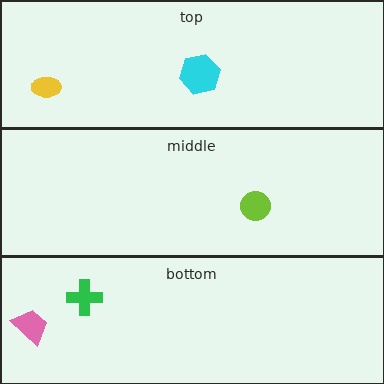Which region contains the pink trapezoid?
The bottom region.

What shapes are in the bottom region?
The pink trapezoid, the green cross.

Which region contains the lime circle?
The middle region.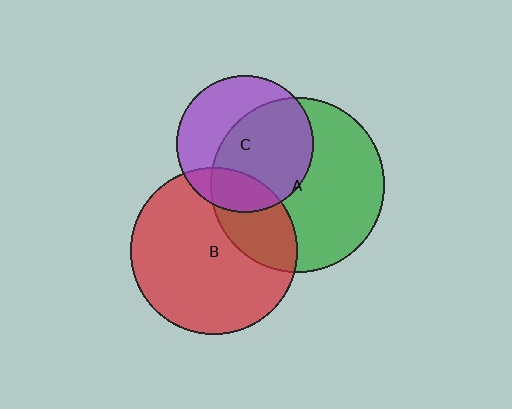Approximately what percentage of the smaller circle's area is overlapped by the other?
Approximately 20%.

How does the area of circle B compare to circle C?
Approximately 1.5 times.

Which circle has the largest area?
Circle A (green).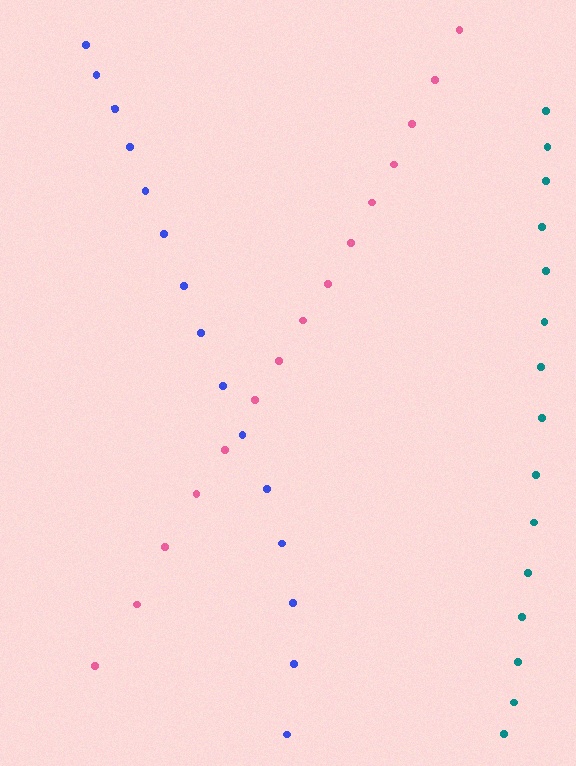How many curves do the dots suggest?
There are 3 distinct paths.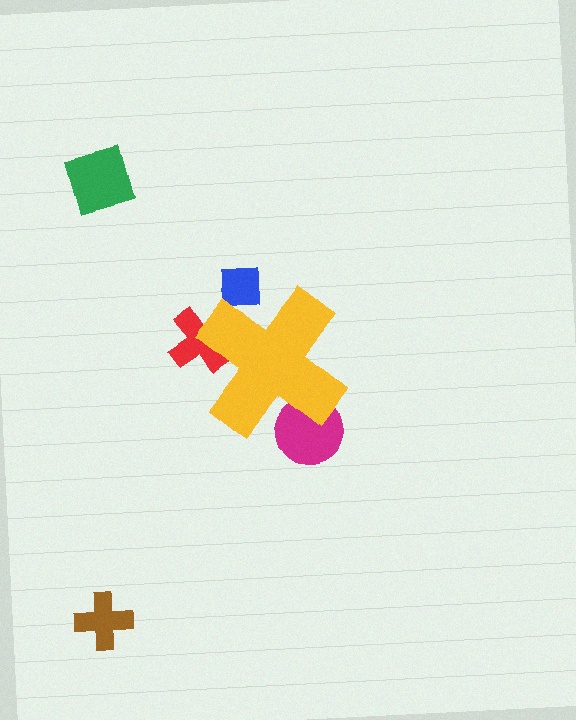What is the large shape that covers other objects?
A yellow cross.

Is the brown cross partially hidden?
No, the brown cross is fully visible.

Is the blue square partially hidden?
Yes, the blue square is partially hidden behind the yellow cross.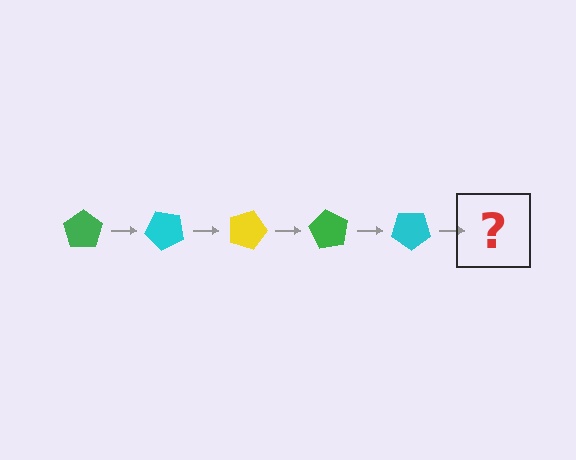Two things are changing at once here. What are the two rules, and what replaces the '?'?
The two rules are that it rotates 45 degrees each step and the color cycles through green, cyan, and yellow. The '?' should be a yellow pentagon, rotated 225 degrees from the start.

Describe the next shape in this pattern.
It should be a yellow pentagon, rotated 225 degrees from the start.